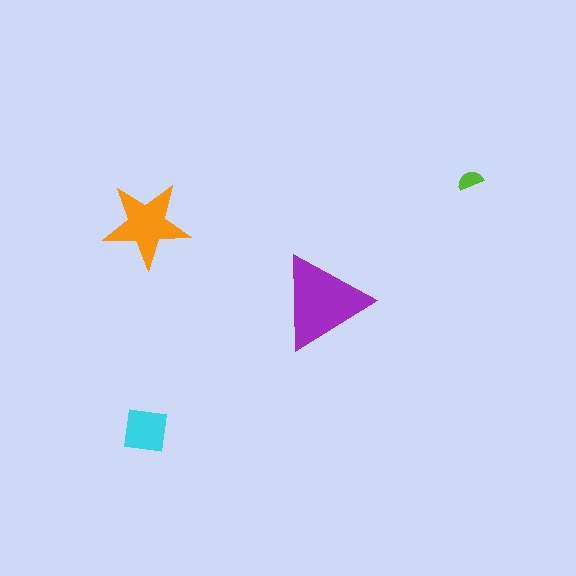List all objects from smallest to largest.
The lime semicircle, the cyan square, the orange star, the purple triangle.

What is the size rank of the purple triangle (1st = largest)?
1st.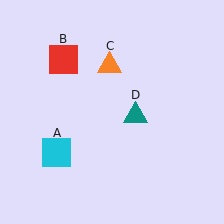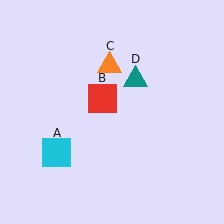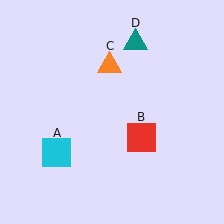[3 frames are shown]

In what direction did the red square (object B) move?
The red square (object B) moved down and to the right.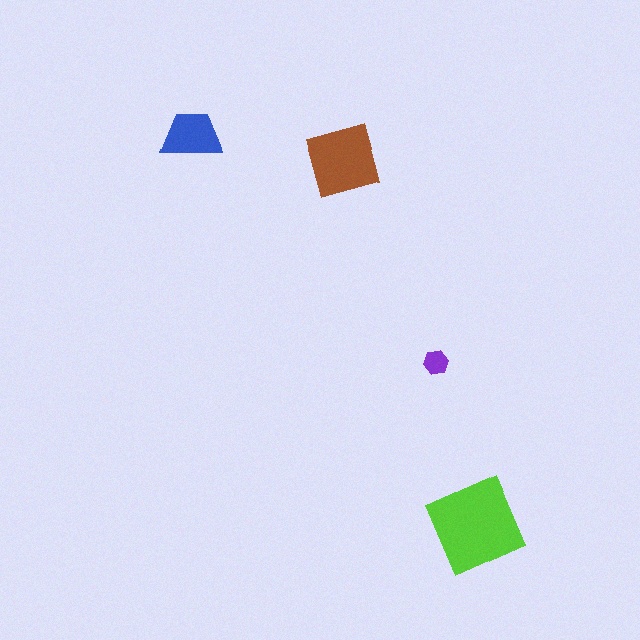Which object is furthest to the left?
The blue trapezoid is leftmost.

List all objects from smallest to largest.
The purple hexagon, the blue trapezoid, the brown square, the lime diamond.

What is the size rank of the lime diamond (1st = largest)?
1st.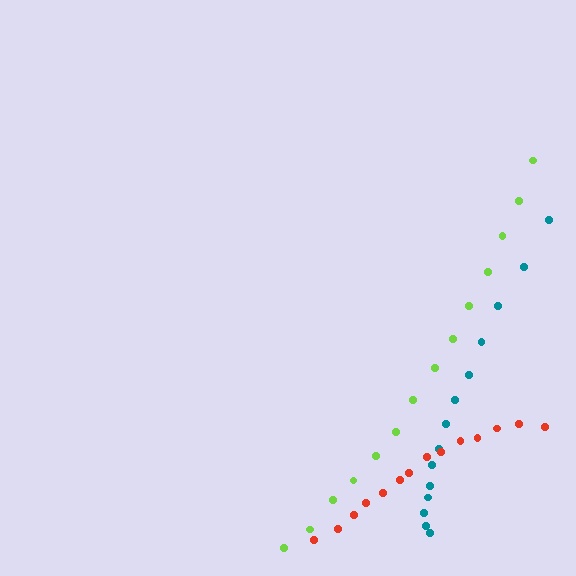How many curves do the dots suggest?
There are 3 distinct paths.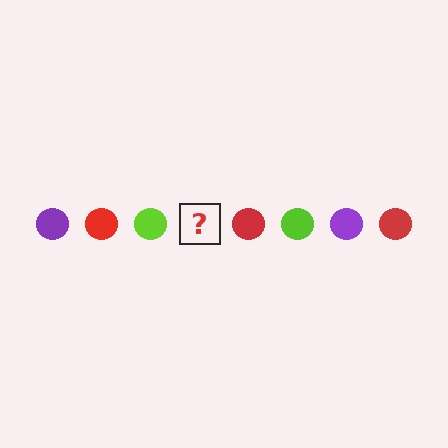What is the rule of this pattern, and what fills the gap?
The rule is that the pattern cycles through purple, red, lime circles. The gap should be filled with a purple circle.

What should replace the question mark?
The question mark should be replaced with a purple circle.